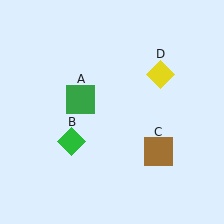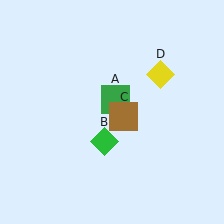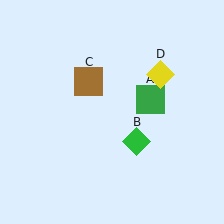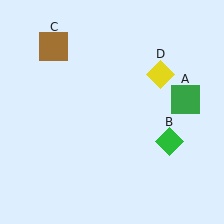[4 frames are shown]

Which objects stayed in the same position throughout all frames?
Yellow diamond (object D) remained stationary.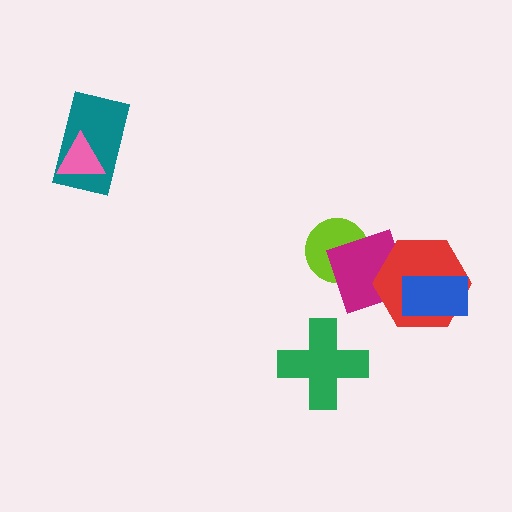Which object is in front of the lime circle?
The magenta diamond is in front of the lime circle.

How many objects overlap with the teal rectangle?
1 object overlaps with the teal rectangle.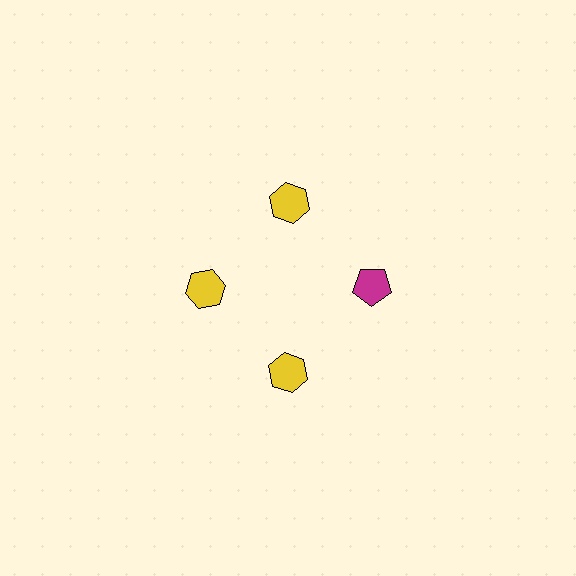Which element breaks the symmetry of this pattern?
The magenta pentagon at roughly the 3 o'clock position breaks the symmetry. All other shapes are yellow hexagons.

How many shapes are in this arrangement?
There are 4 shapes arranged in a ring pattern.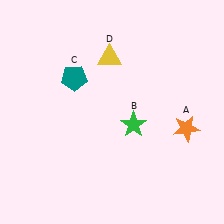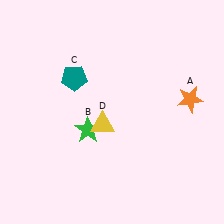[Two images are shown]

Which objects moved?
The objects that moved are: the orange star (A), the green star (B), the yellow triangle (D).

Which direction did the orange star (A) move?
The orange star (A) moved up.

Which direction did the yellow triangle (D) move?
The yellow triangle (D) moved down.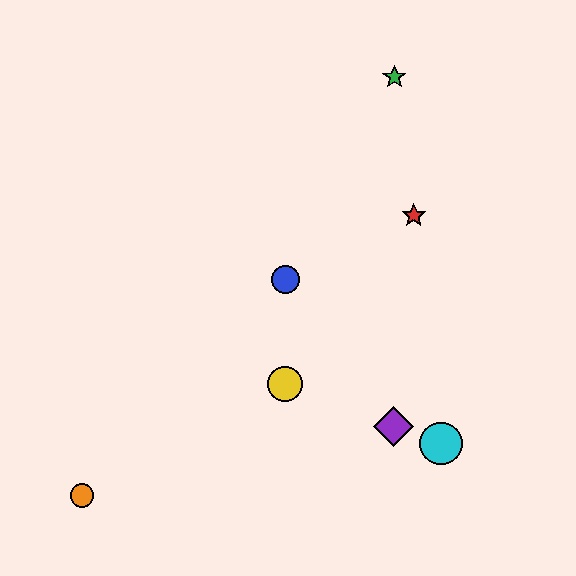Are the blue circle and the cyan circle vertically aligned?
No, the blue circle is at x≈285 and the cyan circle is at x≈441.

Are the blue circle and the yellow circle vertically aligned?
Yes, both are at x≈285.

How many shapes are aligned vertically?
2 shapes (the blue circle, the yellow circle) are aligned vertically.